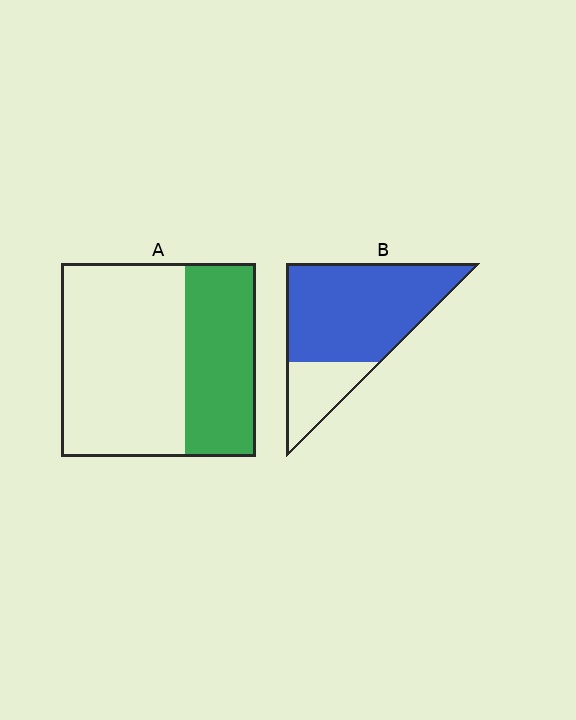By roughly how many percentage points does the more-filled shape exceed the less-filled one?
By roughly 40 percentage points (B over A).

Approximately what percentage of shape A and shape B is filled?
A is approximately 35% and B is approximately 75%.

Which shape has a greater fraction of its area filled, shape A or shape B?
Shape B.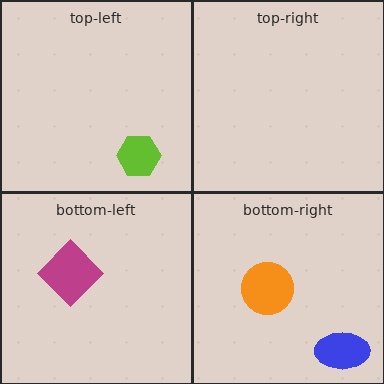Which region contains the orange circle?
The bottom-right region.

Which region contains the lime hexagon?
The top-left region.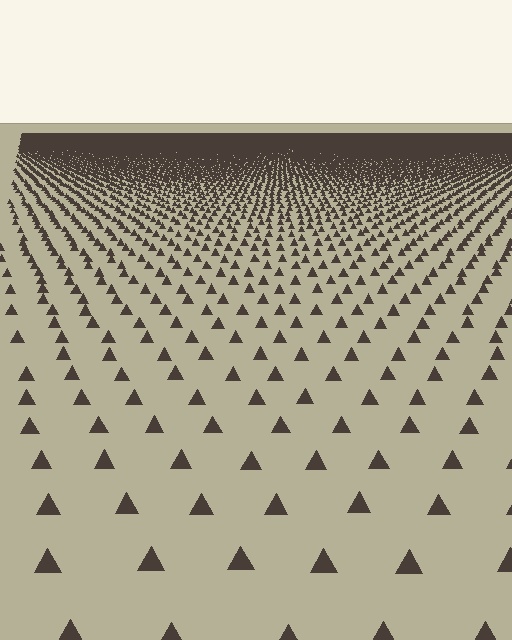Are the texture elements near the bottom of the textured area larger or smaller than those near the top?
Larger. Near the bottom, elements are closer to the viewer and appear at a bigger on-screen size.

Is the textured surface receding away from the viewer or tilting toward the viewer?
The surface is receding away from the viewer. Texture elements get smaller and denser toward the top.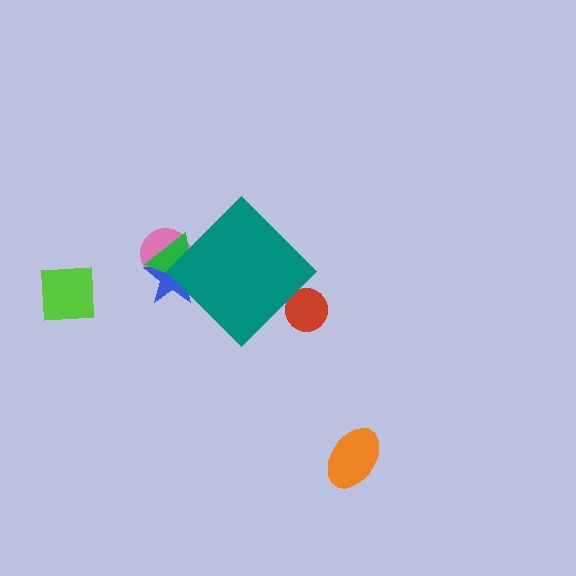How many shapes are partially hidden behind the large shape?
4 shapes are partially hidden.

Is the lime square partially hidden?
No, the lime square is fully visible.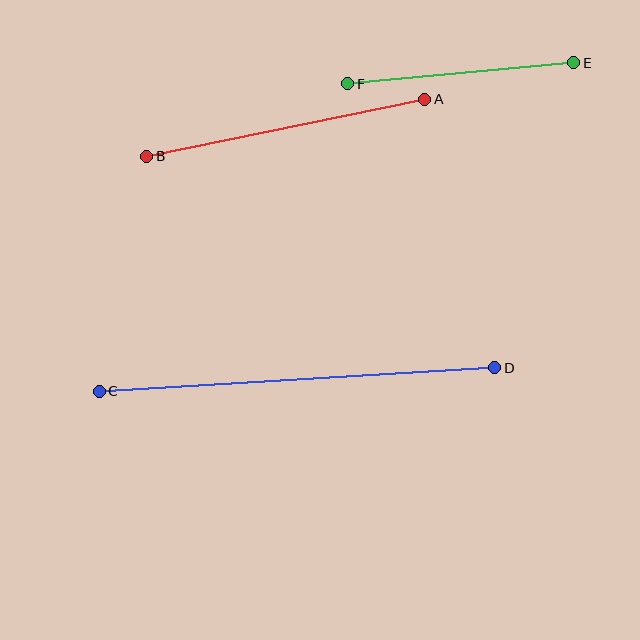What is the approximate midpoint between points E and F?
The midpoint is at approximately (461, 73) pixels.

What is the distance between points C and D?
The distance is approximately 396 pixels.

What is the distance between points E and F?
The distance is approximately 227 pixels.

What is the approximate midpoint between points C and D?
The midpoint is at approximately (297, 379) pixels.